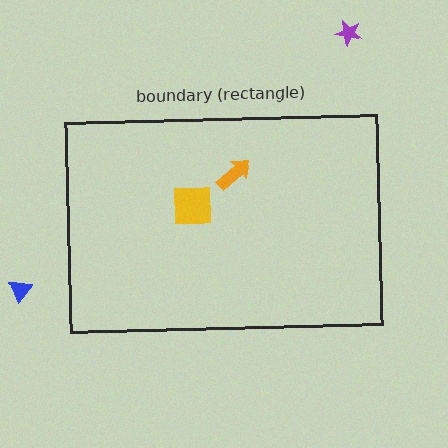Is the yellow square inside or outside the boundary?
Inside.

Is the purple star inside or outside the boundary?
Outside.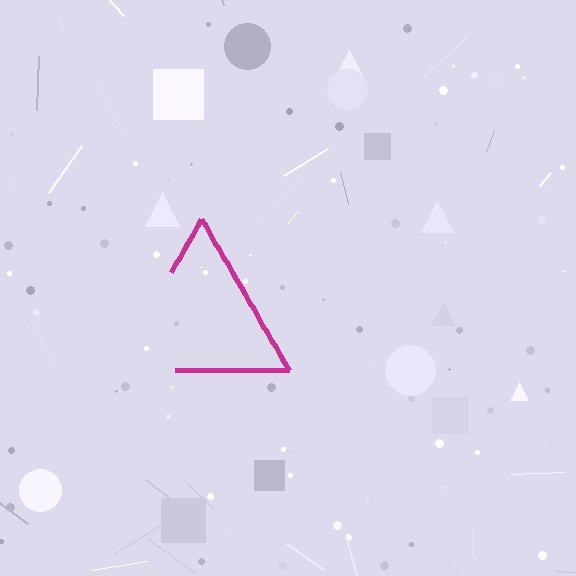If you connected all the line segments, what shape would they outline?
They would outline a triangle.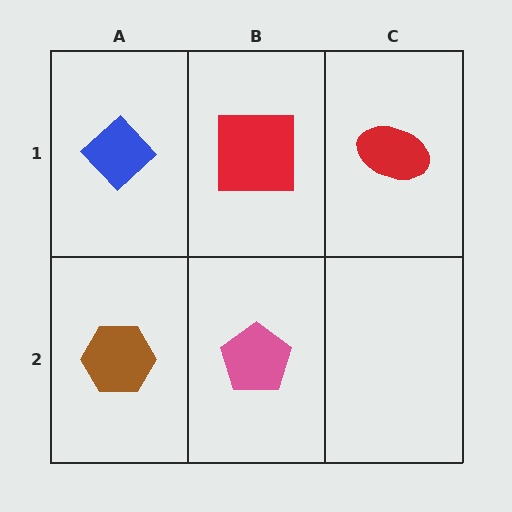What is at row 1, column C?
A red ellipse.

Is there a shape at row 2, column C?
No, that cell is empty.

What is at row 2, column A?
A brown hexagon.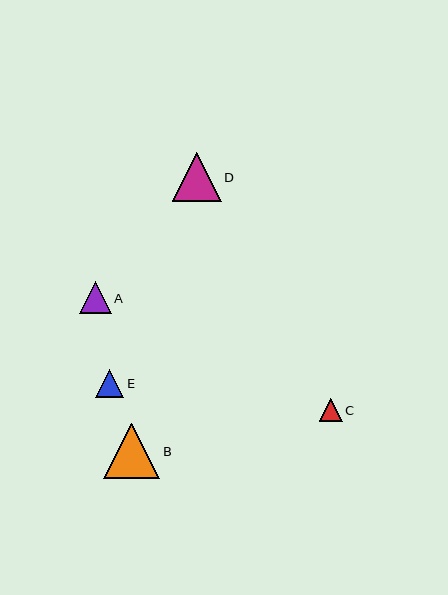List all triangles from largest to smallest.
From largest to smallest: B, D, A, E, C.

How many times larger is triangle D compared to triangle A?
Triangle D is approximately 1.5 times the size of triangle A.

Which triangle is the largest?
Triangle B is the largest with a size of approximately 56 pixels.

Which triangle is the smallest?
Triangle C is the smallest with a size of approximately 23 pixels.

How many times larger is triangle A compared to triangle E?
Triangle A is approximately 1.2 times the size of triangle E.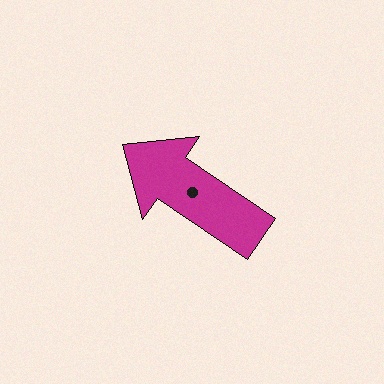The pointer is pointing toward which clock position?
Roughly 10 o'clock.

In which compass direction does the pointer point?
Northwest.